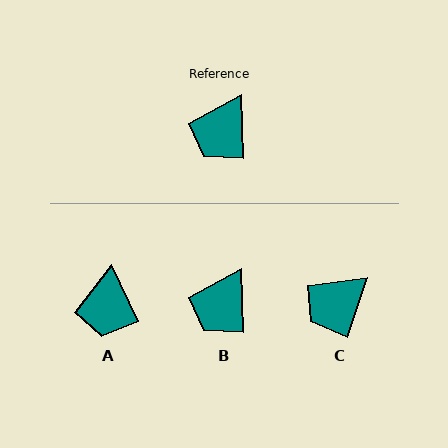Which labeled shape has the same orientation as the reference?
B.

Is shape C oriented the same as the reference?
No, it is off by about 20 degrees.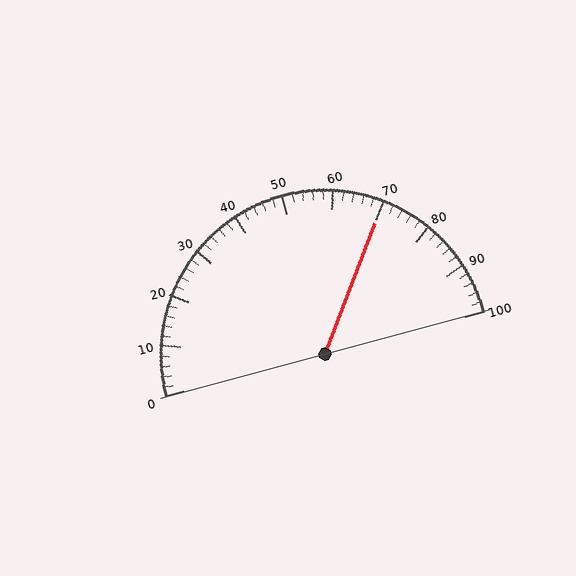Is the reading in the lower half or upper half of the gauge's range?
The reading is in the upper half of the range (0 to 100).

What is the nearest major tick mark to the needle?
The nearest major tick mark is 70.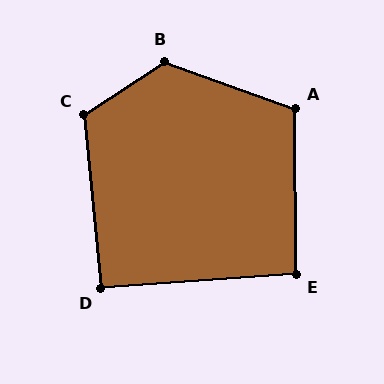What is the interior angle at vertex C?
Approximately 118 degrees (obtuse).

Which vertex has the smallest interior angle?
D, at approximately 92 degrees.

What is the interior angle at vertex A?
Approximately 110 degrees (obtuse).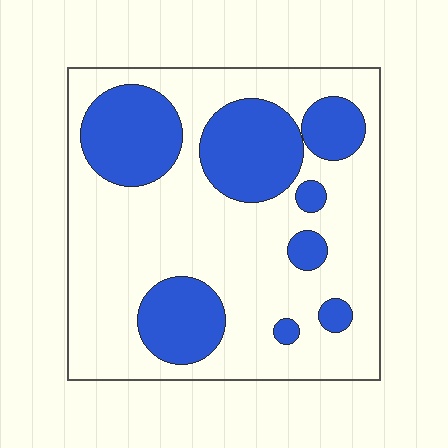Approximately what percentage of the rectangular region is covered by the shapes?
Approximately 30%.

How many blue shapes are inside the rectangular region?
8.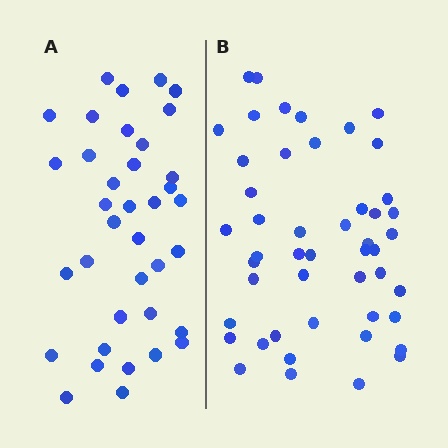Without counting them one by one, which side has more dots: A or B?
Region B (the right region) has more dots.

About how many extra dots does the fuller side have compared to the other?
Region B has roughly 12 or so more dots than region A.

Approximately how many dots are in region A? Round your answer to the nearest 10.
About 40 dots. (The exact count is 37, which rounds to 40.)